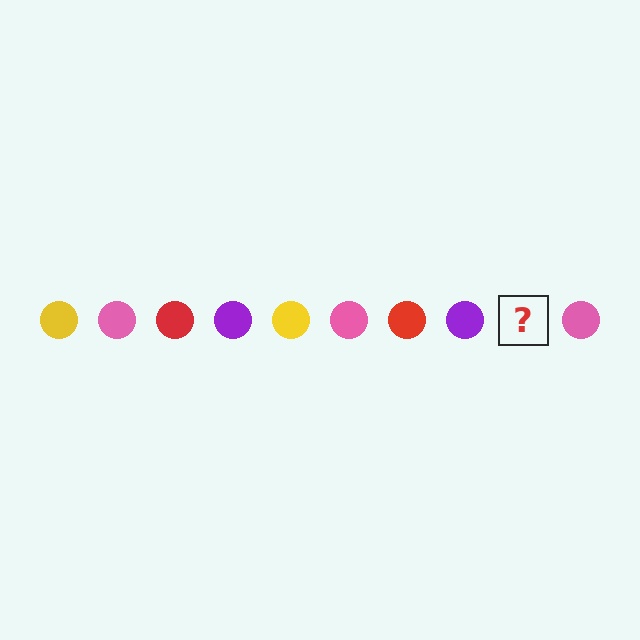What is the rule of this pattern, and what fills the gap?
The rule is that the pattern cycles through yellow, pink, red, purple circles. The gap should be filled with a yellow circle.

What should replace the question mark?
The question mark should be replaced with a yellow circle.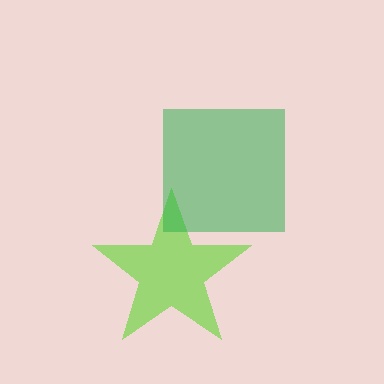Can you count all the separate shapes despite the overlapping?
Yes, there are 2 separate shapes.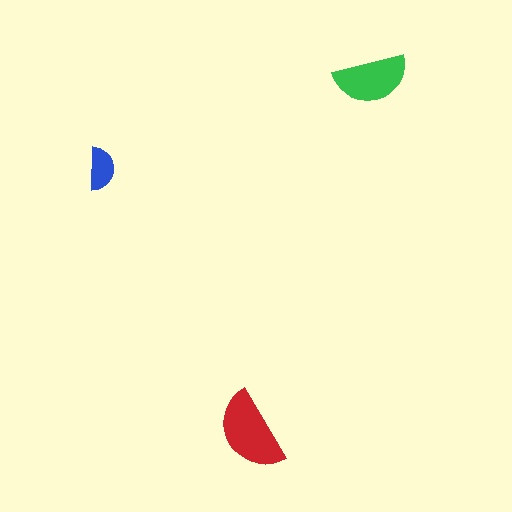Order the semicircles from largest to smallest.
the red one, the green one, the blue one.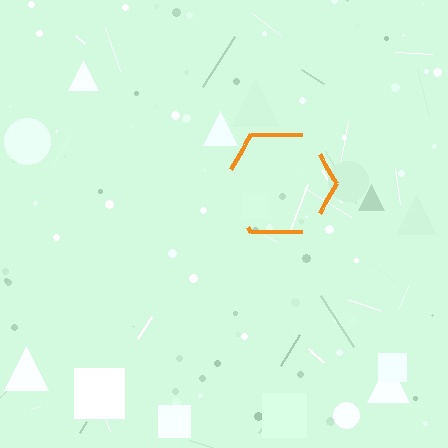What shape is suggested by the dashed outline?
The dashed outline suggests a hexagon.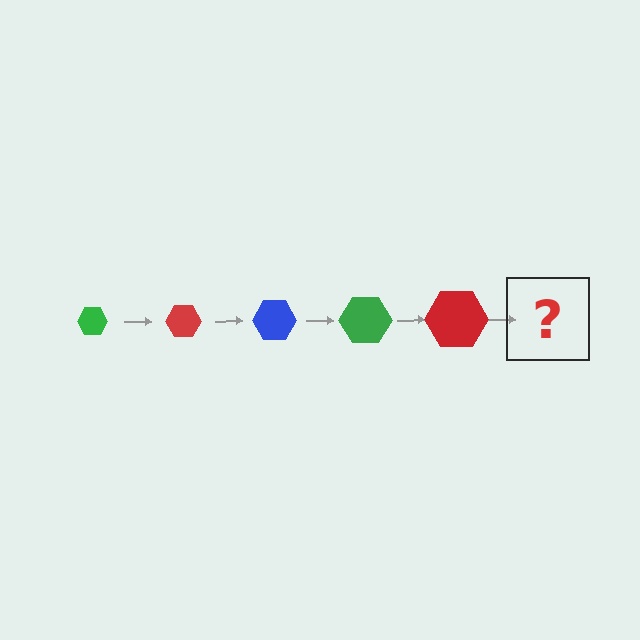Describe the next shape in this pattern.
It should be a blue hexagon, larger than the previous one.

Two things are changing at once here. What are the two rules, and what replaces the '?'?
The two rules are that the hexagon grows larger each step and the color cycles through green, red, and blue. The '?' should be a blue hexagon, larger than the previous one.